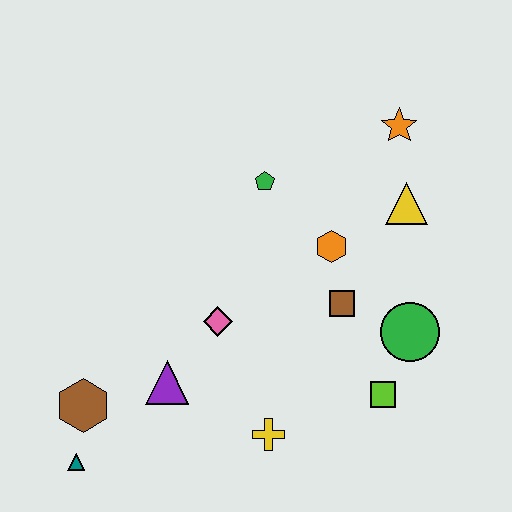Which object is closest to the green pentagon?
The orange hexagon is closest to the green pentagon.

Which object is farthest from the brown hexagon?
The orange star is farthest from the brown hexagon.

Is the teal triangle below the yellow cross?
Yes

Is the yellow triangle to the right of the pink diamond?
Yes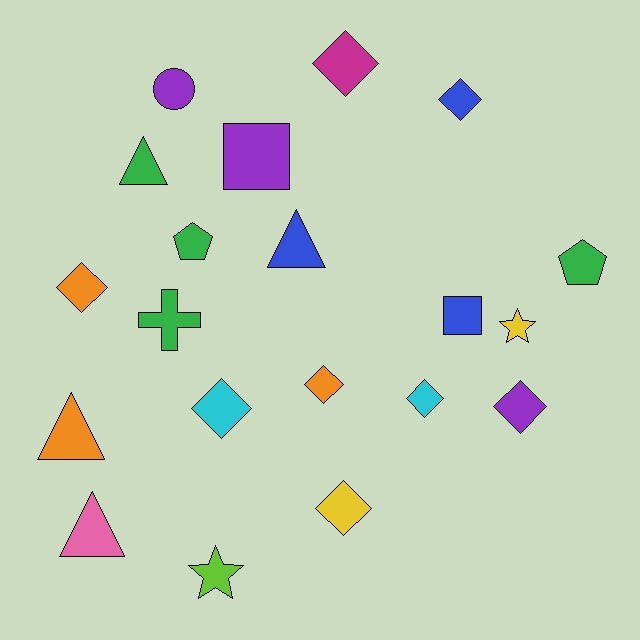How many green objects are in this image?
There are 4 green objects.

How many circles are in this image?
There is 1 circle.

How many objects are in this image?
There are 20 objects.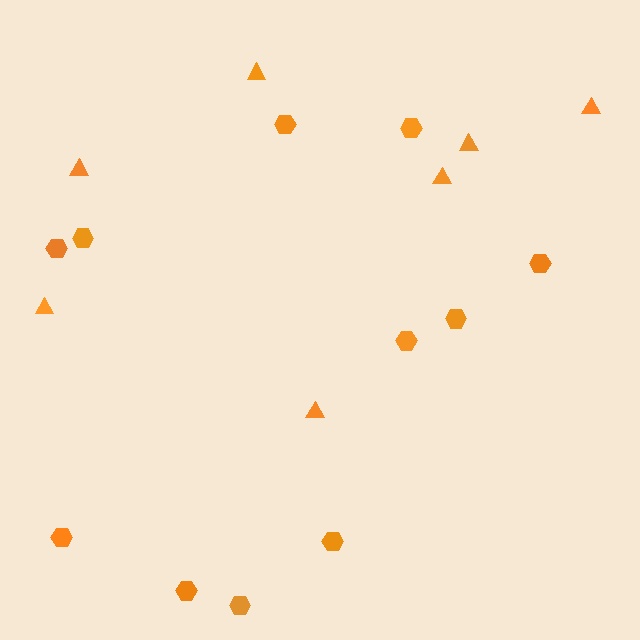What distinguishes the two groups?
There are 2 groups: one group of hexagons (11) and one group of triangles (7).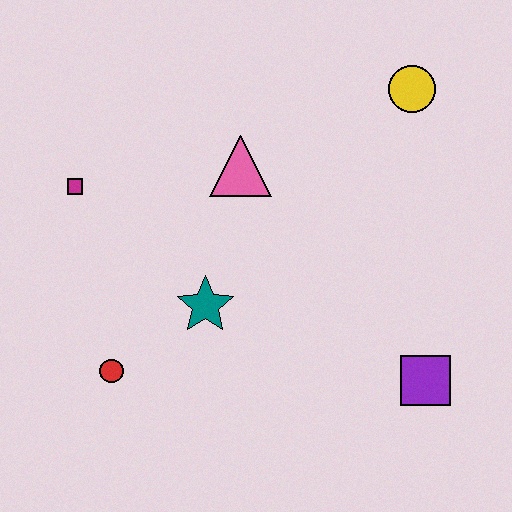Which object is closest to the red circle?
The teal star is closest to the red circle.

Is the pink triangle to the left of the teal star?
No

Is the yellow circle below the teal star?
No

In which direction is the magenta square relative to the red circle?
The magenta square is above the red circle.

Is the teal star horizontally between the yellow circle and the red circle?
Yes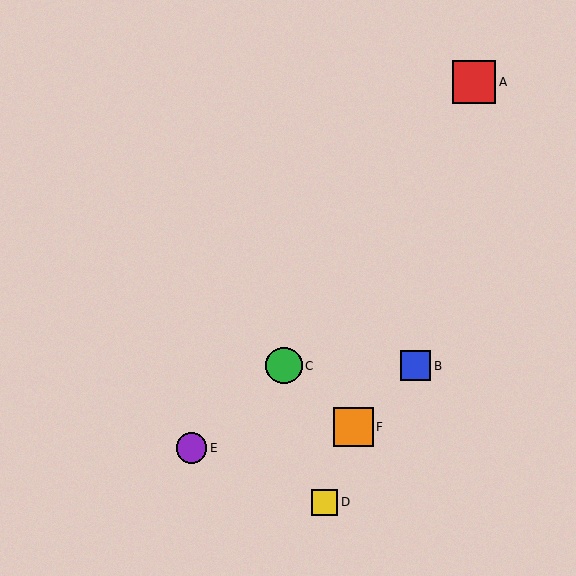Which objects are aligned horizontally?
Objects B, C are aligned horizontally.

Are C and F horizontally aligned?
No, C is at y≈366 and F is at y≈427.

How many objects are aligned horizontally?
2 objects (B, C) are aligned horizontally.